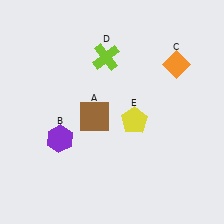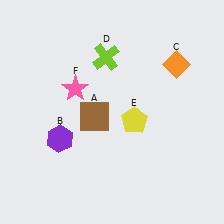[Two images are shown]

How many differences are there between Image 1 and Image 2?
There is 1 difference between the two images.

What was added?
A pink star (F) was added in Image 2.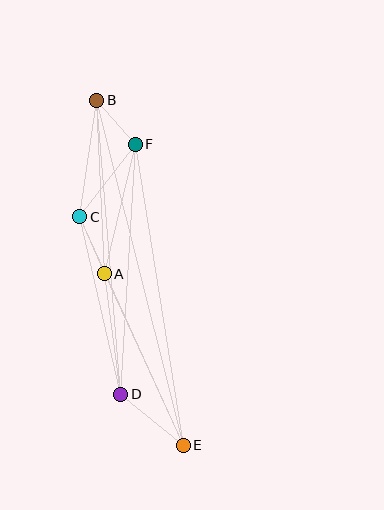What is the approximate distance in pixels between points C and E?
The distance between C and E is approximately 251 pixels.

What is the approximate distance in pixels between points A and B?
The distance between A and B is approximately 174 pixels.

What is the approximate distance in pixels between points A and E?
The distance between A and E is approximately 189 pixels.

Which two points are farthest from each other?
Points B and E are farthest from each other.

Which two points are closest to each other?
Points B and F are closest to each other.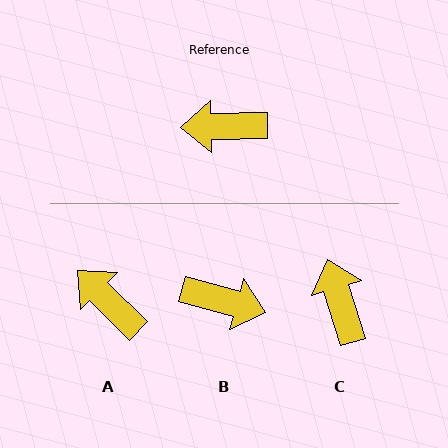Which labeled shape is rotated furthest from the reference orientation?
B, about 163 degrees away.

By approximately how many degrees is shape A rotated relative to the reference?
Approximately 46 degrees clockwise.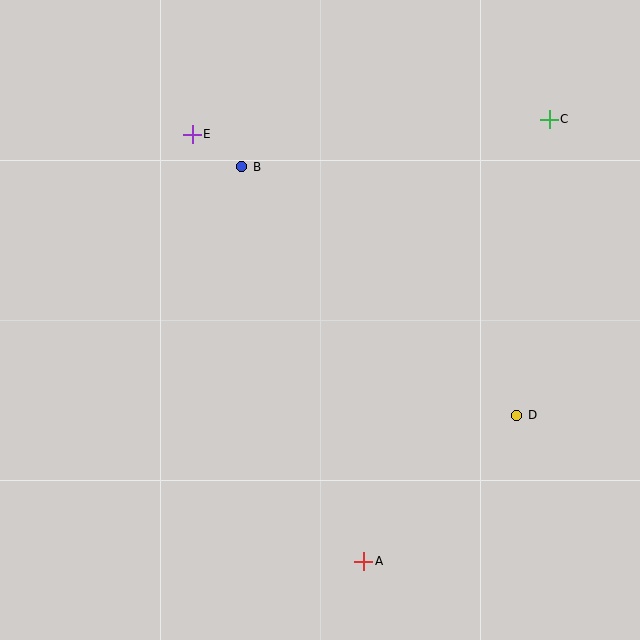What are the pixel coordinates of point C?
Point C is at (549, 119).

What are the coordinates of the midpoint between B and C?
The midpoint between B and C is at (396, 143).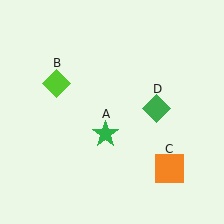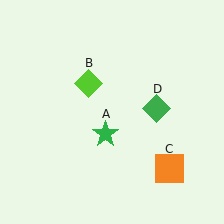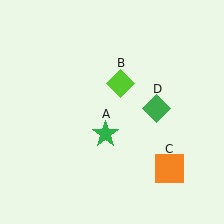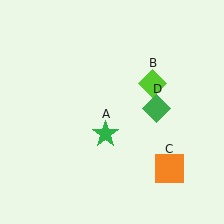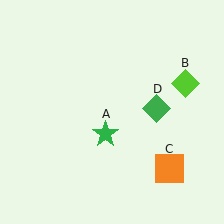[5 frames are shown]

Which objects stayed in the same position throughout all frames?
Green star (object A) and orange square (object C) and green diamond (object D) remained stationary.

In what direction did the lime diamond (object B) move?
The lime diamond (object B) moved right.